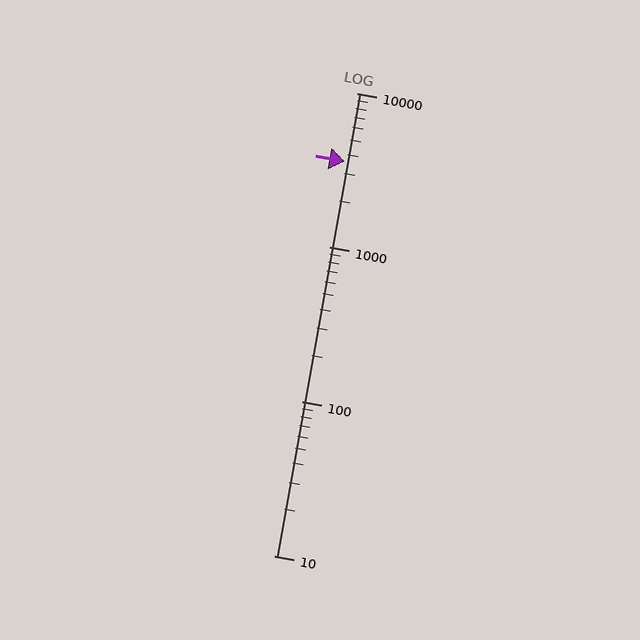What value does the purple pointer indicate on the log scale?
The pointer indicates approximately 3600.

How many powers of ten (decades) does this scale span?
The scale spans 3 decades, from 10 to 10000.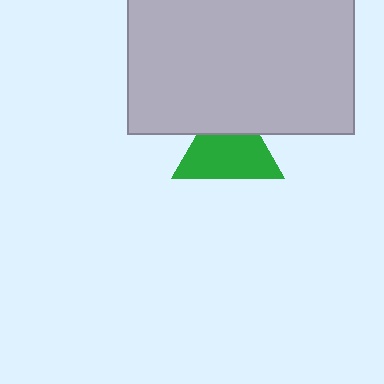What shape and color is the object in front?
The object in front is a light gray rectangle.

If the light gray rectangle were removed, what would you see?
You would see the complete green triangle.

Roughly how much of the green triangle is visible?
Most of it is visible (roughly 69%).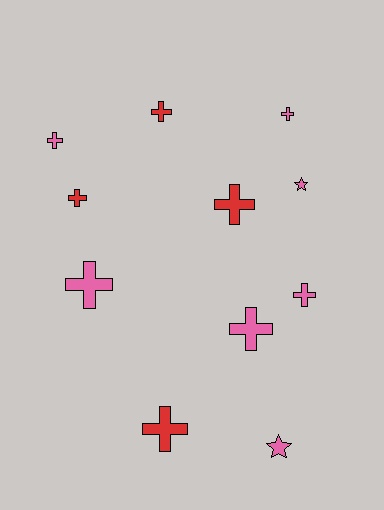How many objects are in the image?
There are 11 objects.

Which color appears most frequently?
Pink, with 7 objects.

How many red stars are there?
There are no red stars.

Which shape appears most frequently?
Cross, with 9 objects.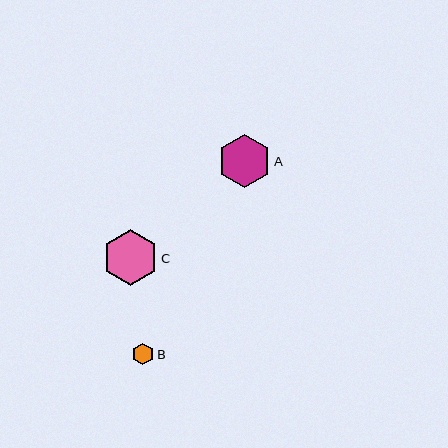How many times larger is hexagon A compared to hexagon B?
Hexagon A is approximately 2.5 times the size of hexagon B.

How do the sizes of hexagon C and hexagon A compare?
Hexagon C and hexagon A are approximately the same size.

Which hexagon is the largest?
Hexagon C is the largest with a size of approximately 56 pixels.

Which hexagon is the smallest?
Hexagon B is the smallest with a size of approximately 21 pixels.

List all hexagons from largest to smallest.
From largest to smallest: C, A, B.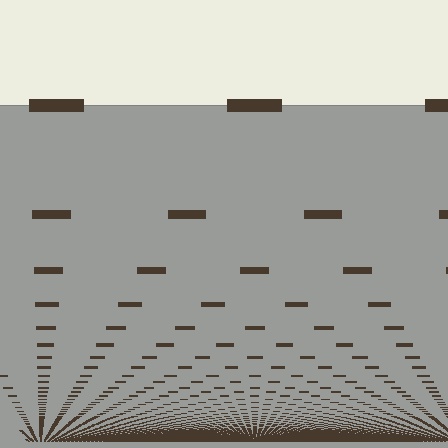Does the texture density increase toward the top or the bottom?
Density increases toward the bottom.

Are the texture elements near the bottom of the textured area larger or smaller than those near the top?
Smaller. The gradient is inverted — elements near the bottom are smaller and denser.